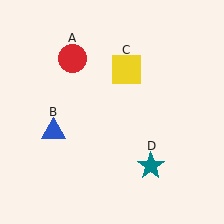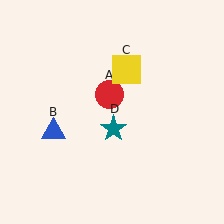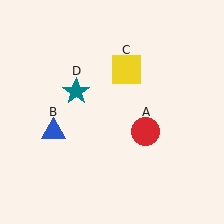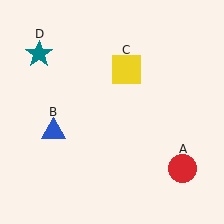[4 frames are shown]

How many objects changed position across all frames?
2 objects changed position: red circle (object A), teal star (object D).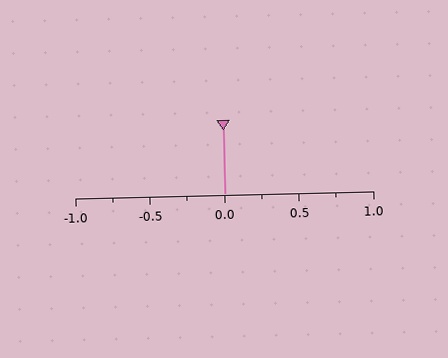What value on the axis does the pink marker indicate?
The marker indicates approximately 0.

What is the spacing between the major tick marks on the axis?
The major ticks are spaced 0.5 apart.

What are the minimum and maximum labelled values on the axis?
The axis runs from -1.0 to 1.0.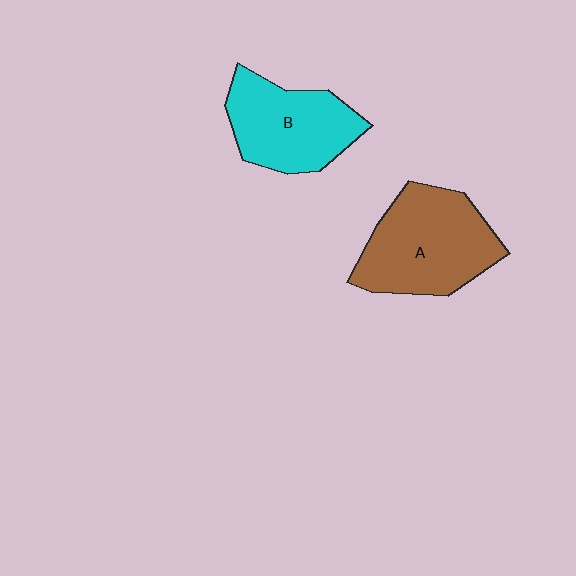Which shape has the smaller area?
Shape B (cyan).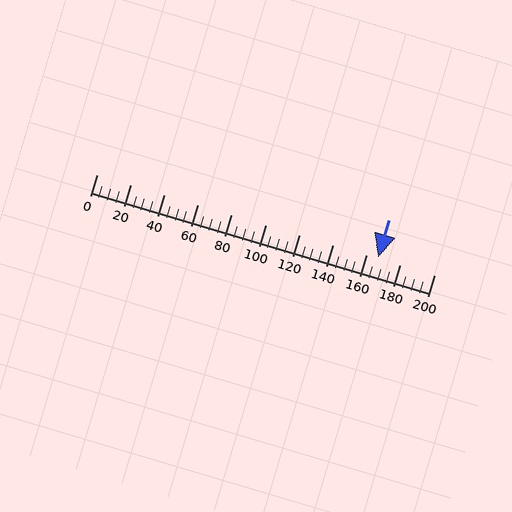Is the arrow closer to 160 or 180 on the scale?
The arrow is closer to 160.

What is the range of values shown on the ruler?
The ruler shows values from 0 to 200.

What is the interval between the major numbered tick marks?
The major tick marks are spaced 20 units apart.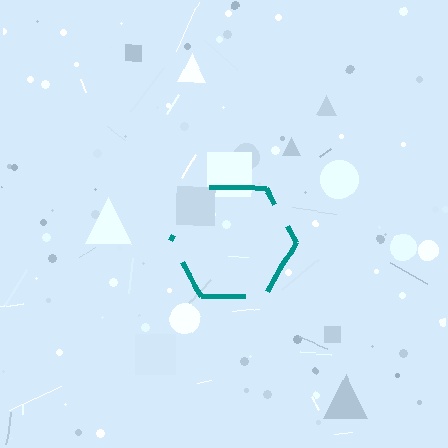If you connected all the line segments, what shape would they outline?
They would outline a hexagon.